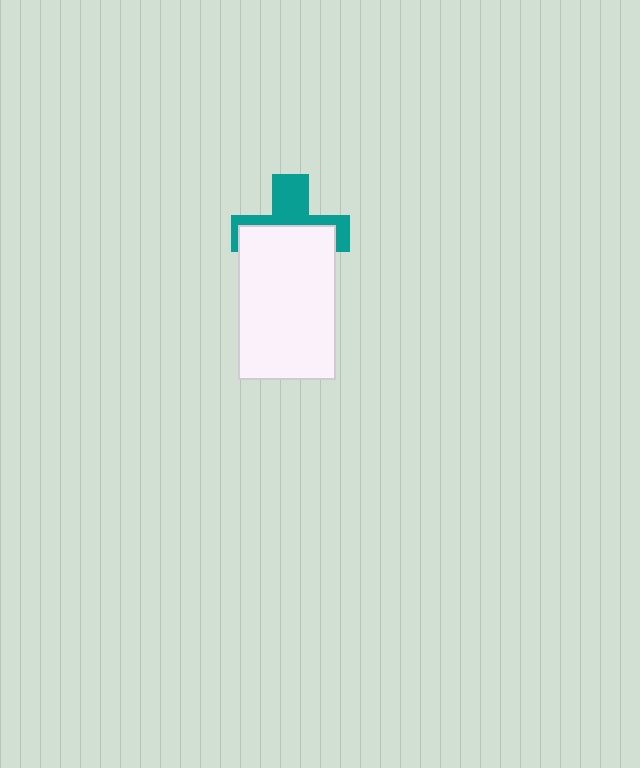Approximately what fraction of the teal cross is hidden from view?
Roughly 56% of the teal cross is hidden behind the white rectangle.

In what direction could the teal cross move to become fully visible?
The teal cross could move up. That would shift it out from behind the white rectangle entirely.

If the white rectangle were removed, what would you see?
You would see the complete teal cross.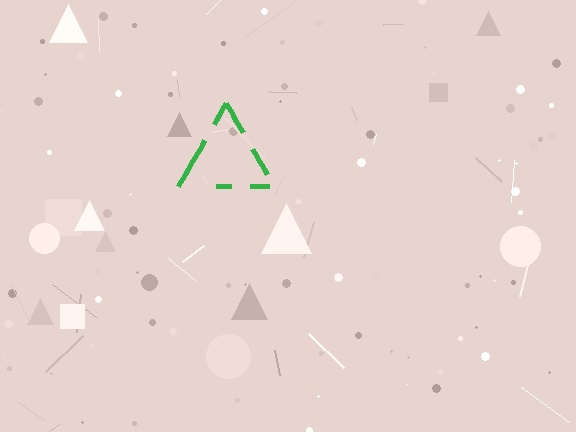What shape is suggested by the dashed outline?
The dashed outline suggests a triangle.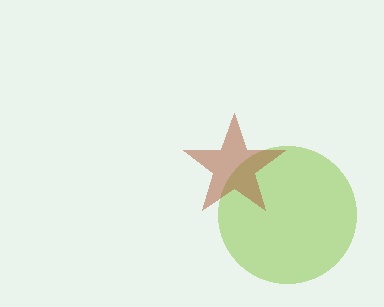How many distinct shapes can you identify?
There are 2 distinct shapes: a lime circle, a brown star.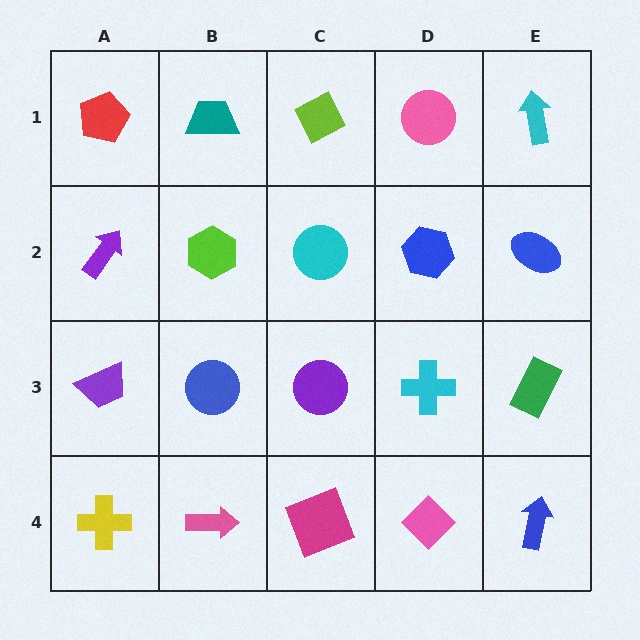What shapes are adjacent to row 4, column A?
A purple trapezoid (row 3, column A), a pink arrow (row 4, column B).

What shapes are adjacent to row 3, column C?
A cyan circle (row 2, column C), a magenta square (row 4, column C), a blue circle (row 3, column B), a cyan cross (row 3, column D).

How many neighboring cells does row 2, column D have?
4.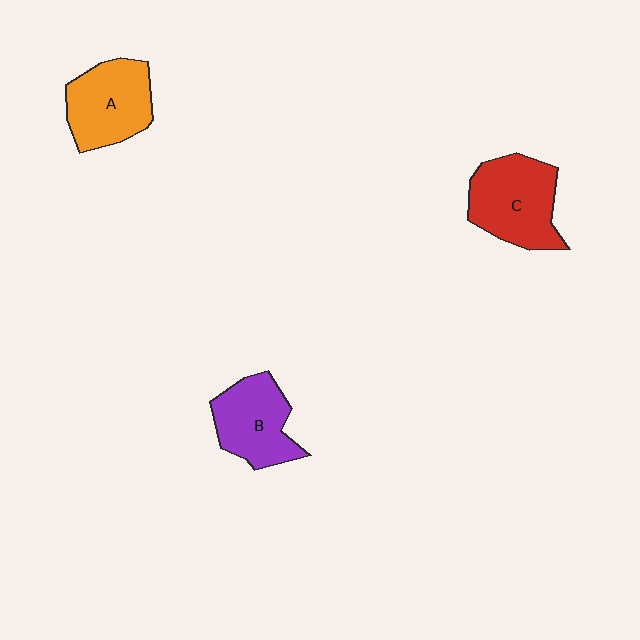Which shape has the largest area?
Shape C (red).